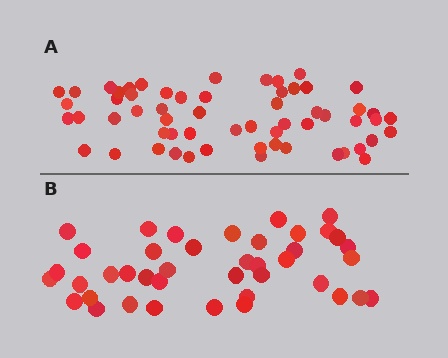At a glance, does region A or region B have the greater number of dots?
Region A (the top region) has more dots.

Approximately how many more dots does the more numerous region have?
Region A has approximately 20 more dots than region B.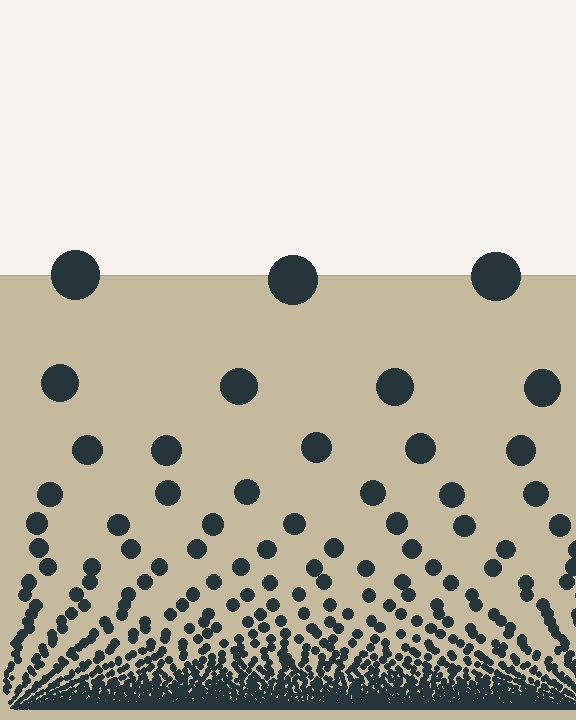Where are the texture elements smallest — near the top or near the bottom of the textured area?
Near the bottom.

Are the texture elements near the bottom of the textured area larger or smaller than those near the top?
Smaller. The gradient is inverted — elements near the bottom are smaller and denser.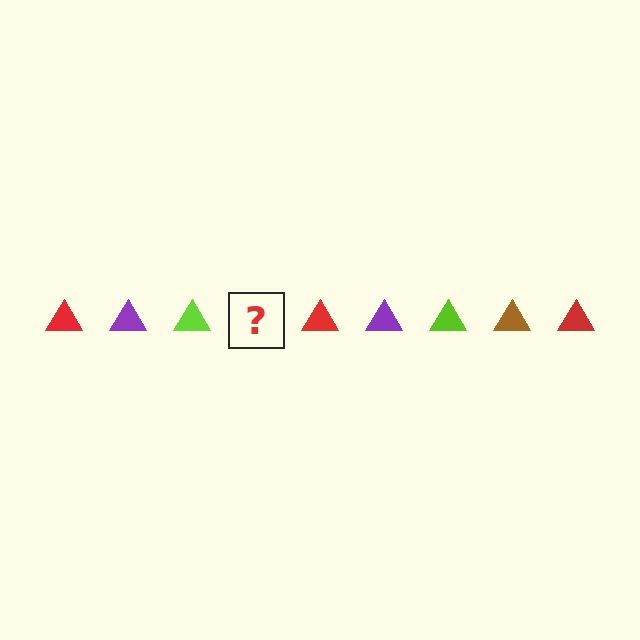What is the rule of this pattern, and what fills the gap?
The rule is that the pattern cycles through red, purple, lime, brown triangles. The gap should be filled with a brown triangle.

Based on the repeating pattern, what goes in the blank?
The blank should be a brown triangle.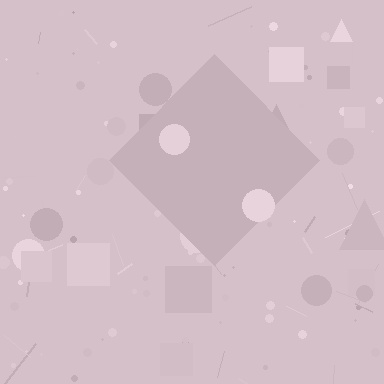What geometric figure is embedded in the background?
A diamond is embedded in the background.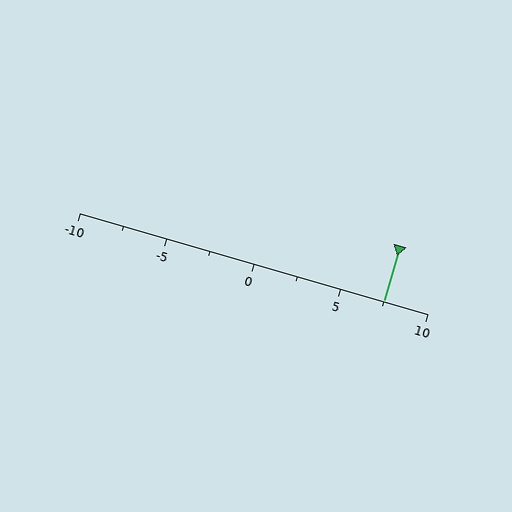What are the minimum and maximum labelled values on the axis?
The axis runs from -10 to 10.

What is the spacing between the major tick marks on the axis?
The major ticks are spaced 5 apart.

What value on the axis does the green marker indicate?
The marker indicates approximately 7.5.